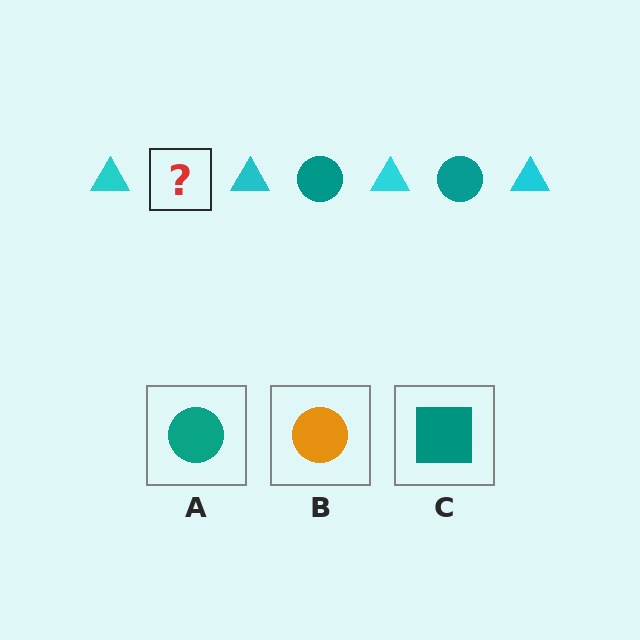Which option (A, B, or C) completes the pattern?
A.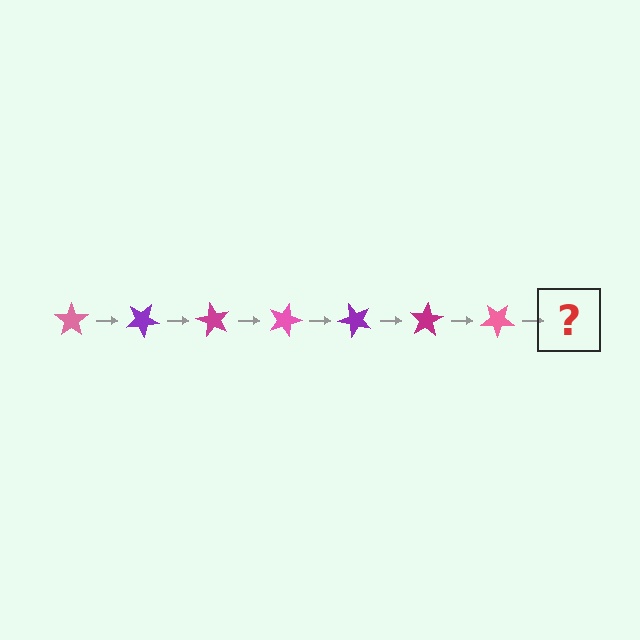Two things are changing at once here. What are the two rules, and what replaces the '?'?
The two rules are that it rotates 30 degrees each step and the color cycles through pink, purple, and magenta. The '?' should be a purple star, rotated 210 degrees from the start.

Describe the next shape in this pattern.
It should be a purple star, rotated 210 degrees from the start.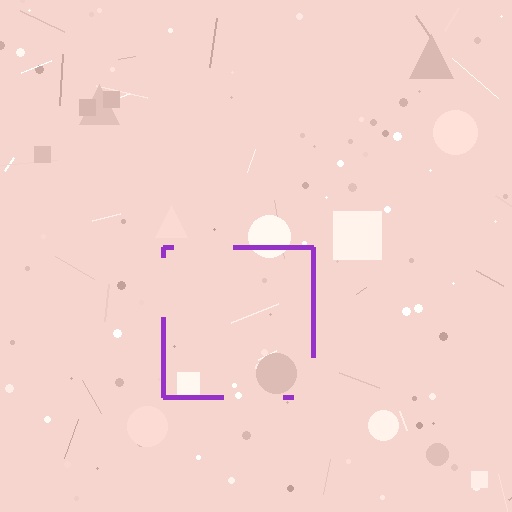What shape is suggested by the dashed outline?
The dashed outline suggests a square.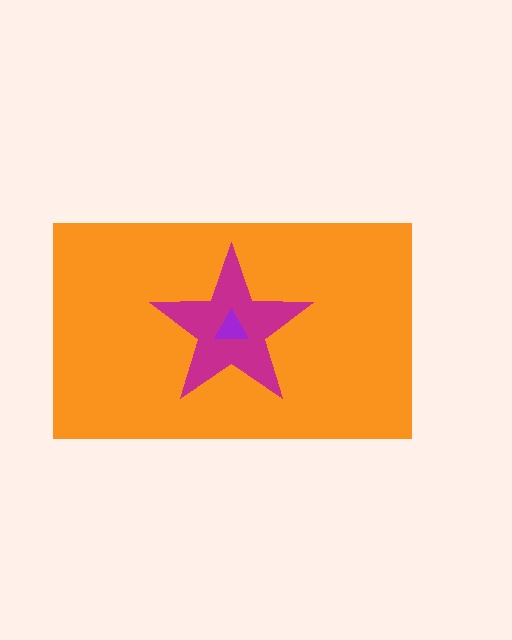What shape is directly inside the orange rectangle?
The magenta star.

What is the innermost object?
The purple triangle.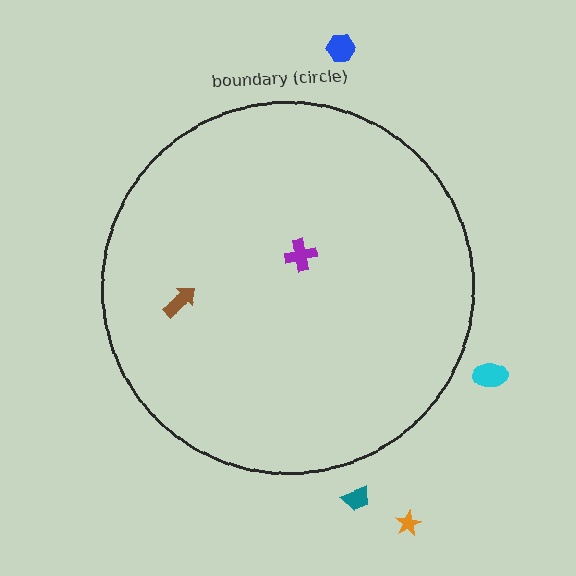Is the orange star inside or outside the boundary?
Outside.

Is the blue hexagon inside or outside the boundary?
Outside.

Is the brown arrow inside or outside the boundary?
Inside.